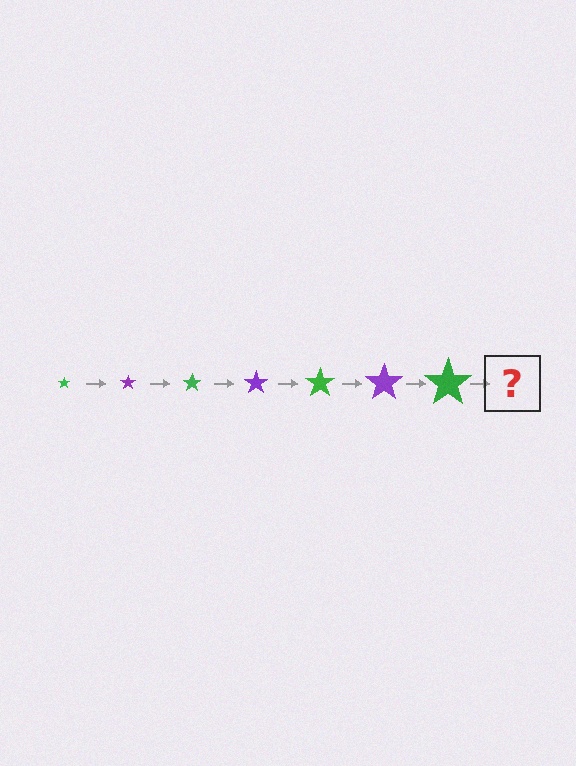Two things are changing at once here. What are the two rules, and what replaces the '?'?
The two rules are that the star grows larger each step and the color cycles through green and purple. The '?' should be a purple star, larger than the previous one.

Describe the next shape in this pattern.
It should be a purple star, larger than the previous one.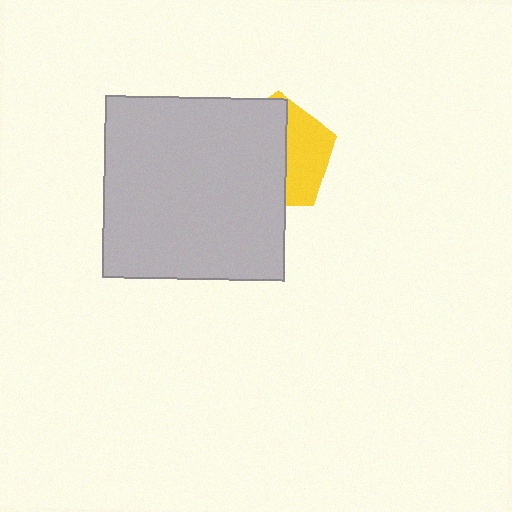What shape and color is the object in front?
The object in front is a light gray square.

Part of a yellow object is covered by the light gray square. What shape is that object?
It is a pentagon.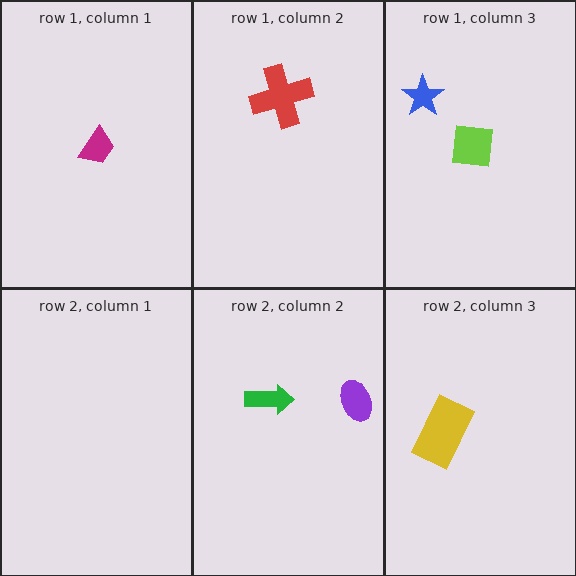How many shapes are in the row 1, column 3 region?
2.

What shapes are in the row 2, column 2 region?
The green arrow, the purple ellipse.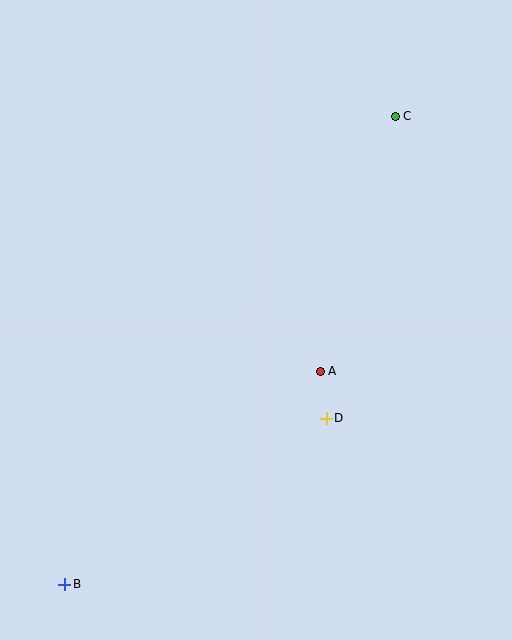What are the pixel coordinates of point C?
Point C is at (395, 116).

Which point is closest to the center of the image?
Point A at (320, 371) is closest to the center.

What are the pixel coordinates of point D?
Point D is at (326, 418).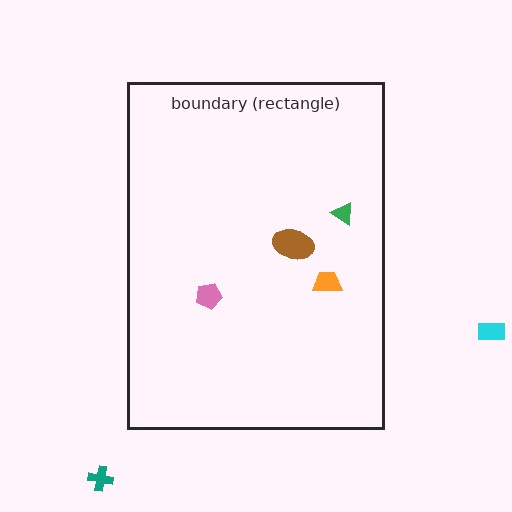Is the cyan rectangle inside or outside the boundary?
Outside.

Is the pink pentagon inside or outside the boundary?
Inside.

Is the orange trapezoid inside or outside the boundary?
Inside.